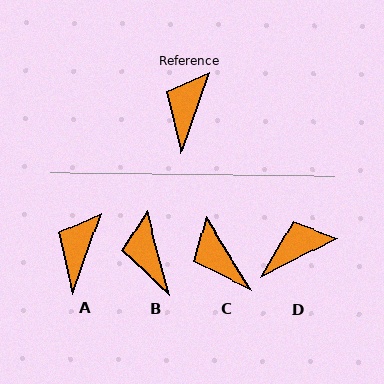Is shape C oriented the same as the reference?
No, it is off by about 51 degrees.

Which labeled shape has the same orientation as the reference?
A.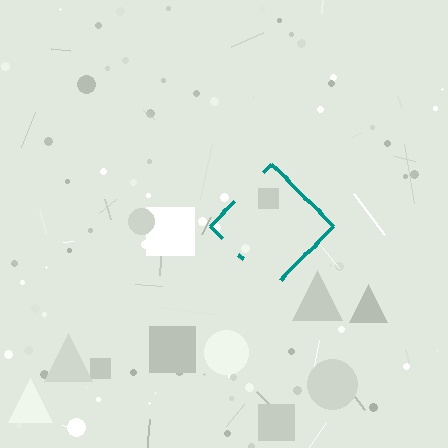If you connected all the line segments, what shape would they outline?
They would outline a diamond.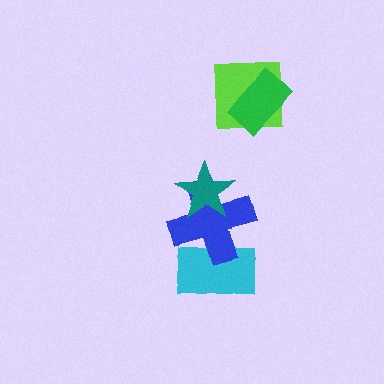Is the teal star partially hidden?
No, no other shape covers it.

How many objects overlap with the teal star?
1 object overlaps with the teal star.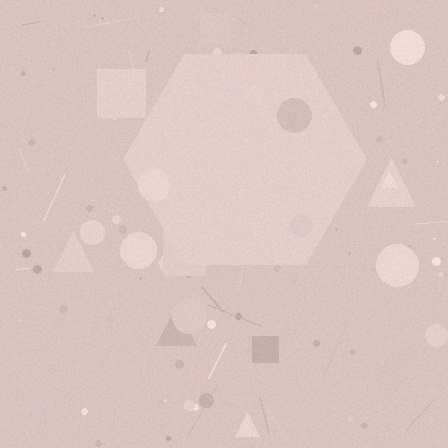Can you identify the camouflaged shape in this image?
The camouflaged shape is a hexagon.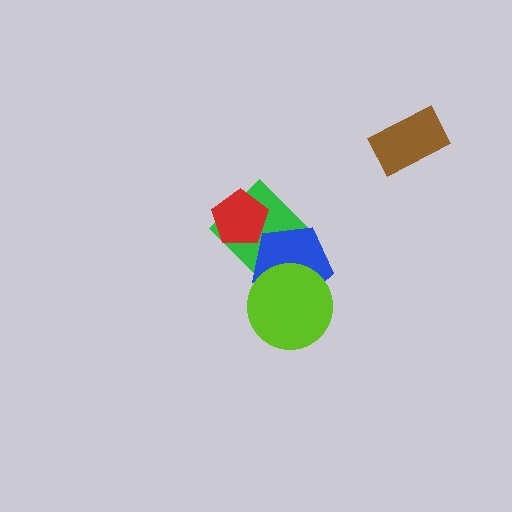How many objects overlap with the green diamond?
2 objects overlap with the green diamond.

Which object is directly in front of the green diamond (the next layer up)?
The red pentagon is directly in front of the green diamond.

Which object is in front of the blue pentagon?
The lime circle is in front of the blue pentagon.